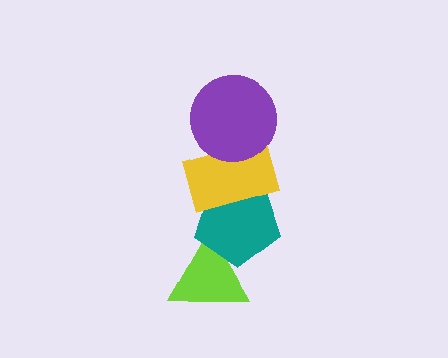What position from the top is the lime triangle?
The lime triangle is 4th from the top.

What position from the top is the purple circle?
The purple circle is 1st from the top.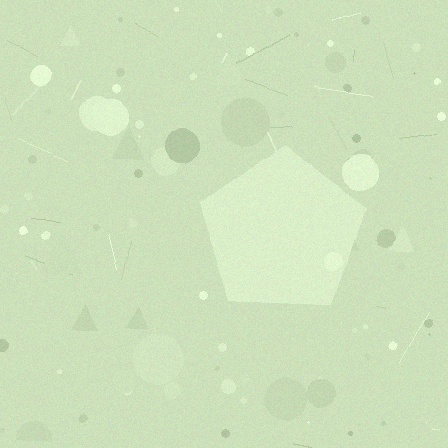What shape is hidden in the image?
A pentagon is hidden in the image.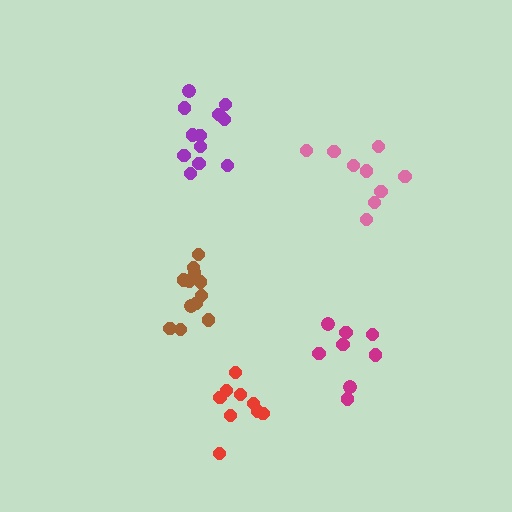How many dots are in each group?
Group 1: 8 dots, Group 2: 12 dots, Group 3: 9 dots, Group 4: 9 dots, Group 5: 12 dots (50 total).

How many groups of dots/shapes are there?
There are 5 groups.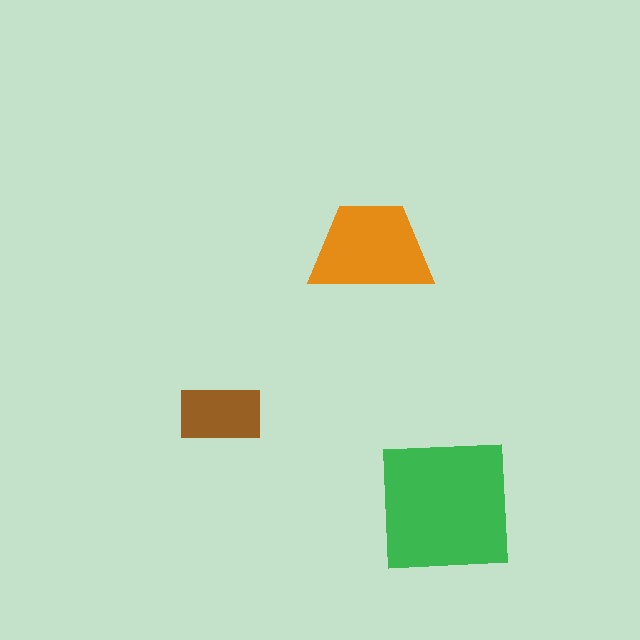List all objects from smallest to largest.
The brown rectangle, the orange trapezoid, the green square.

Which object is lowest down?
The green square is bottommost.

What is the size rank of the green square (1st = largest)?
1st.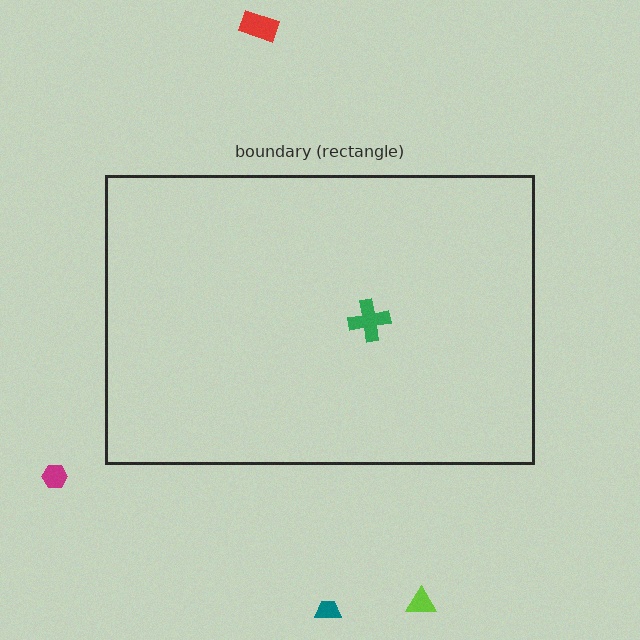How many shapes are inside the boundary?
1 inside, 4 outside.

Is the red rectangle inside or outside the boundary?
Outside.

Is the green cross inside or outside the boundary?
Inside.